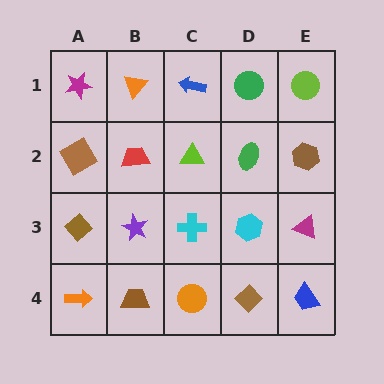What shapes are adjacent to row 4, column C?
A cyan cross (row 3, column C), a brown trapezoid (row 4, column B), a brown diamond (row 4, column D).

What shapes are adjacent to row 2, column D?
A green circle (row 1, column D), a cyan hexagon (row 3, column D), a lime triangle (row 2, column C), a brown hexagon (row 2, column E).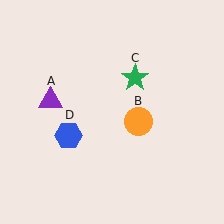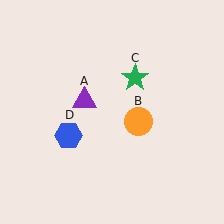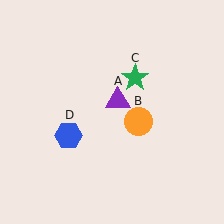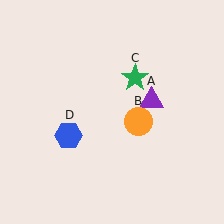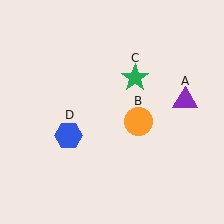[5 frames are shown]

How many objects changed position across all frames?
1 object changed position: purple triangle (object A).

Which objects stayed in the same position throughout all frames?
Orange circle (object B) and green star (object C) and blue hexagon (object D) remained stationary.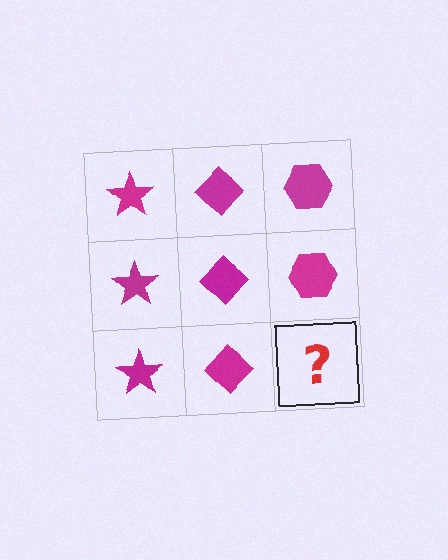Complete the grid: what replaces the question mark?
The question mark should be replaced with a magenta hexagon.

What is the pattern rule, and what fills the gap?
The rule is that each column has a consistent shape. The gap should be filled with a magenta hexagon.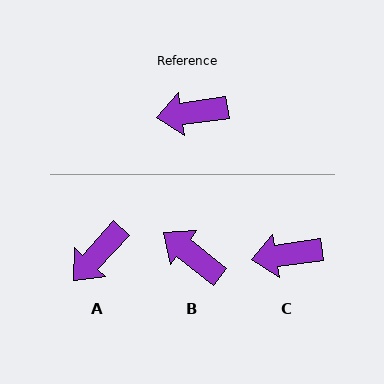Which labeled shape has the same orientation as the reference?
C.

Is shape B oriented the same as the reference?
No, it is off by about 47 degrees.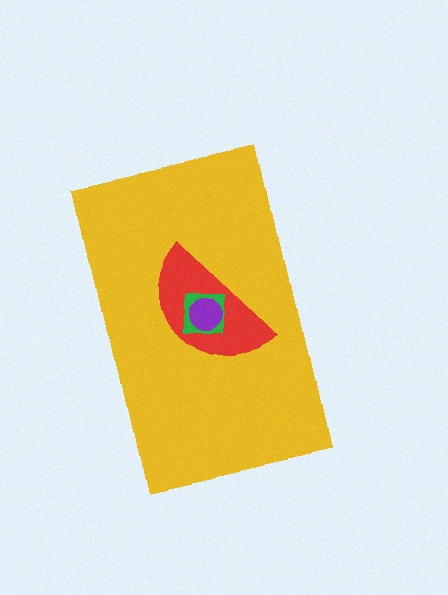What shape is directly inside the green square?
The purple circle.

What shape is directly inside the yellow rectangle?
The red semicircle.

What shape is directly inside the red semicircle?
The green square.